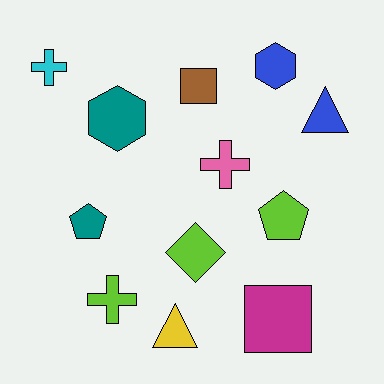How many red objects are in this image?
There are no red objects.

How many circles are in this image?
There are no circles.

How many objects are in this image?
There are 12 objects.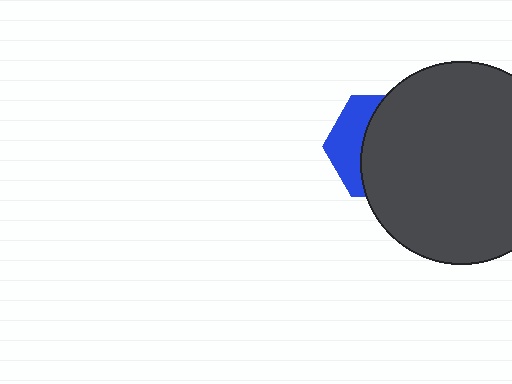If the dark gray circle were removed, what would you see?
You would see the complete blue hexagon.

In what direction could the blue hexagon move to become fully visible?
The blue hexagon could move left. That would shift it out from behind the dark gray circle entirely.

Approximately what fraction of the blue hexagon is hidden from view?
Roughly 67% of the blue hexagon is hidden behind the dark gray circle.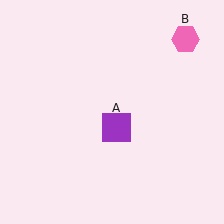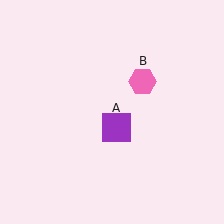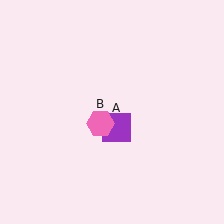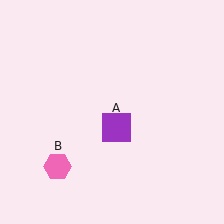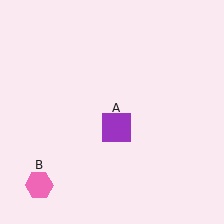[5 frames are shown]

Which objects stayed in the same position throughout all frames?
Purple square (object A) remained stationary.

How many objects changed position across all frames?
1 object changed position: pink hexagon (object B).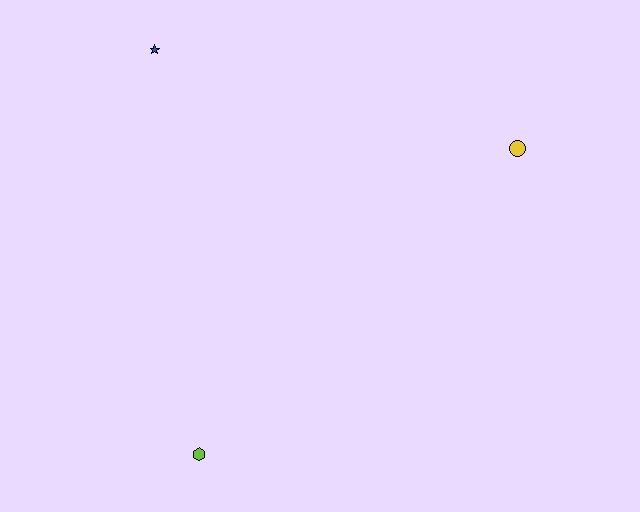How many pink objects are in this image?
There are no pink objects.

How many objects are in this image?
There are 3 objects.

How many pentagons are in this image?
There are no pentagons.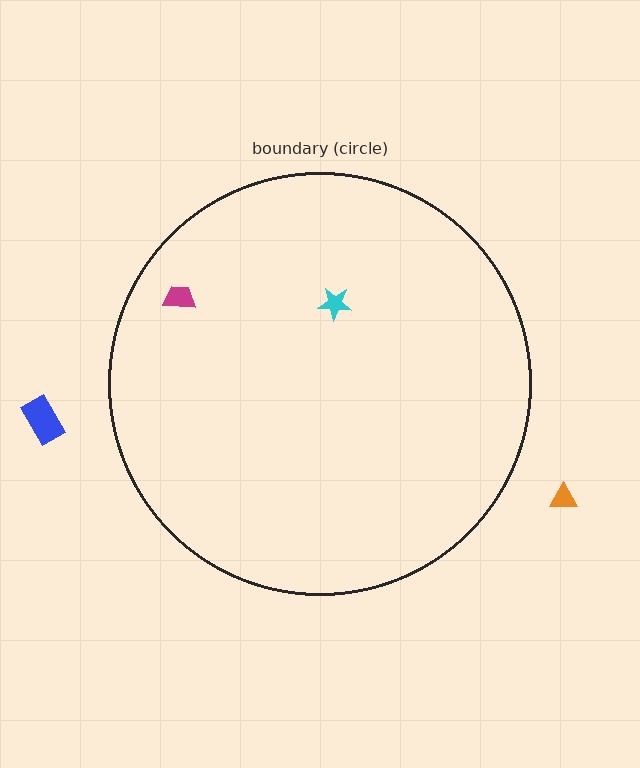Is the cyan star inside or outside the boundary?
Inside.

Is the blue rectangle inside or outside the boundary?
Outside.